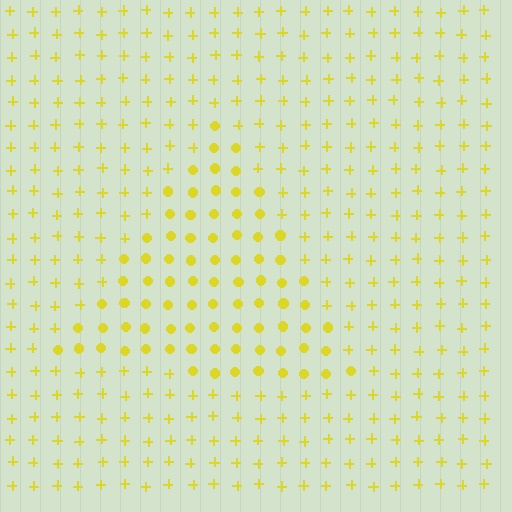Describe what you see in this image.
The image is filled with small yellow elements arranged in a uniform grid. A triangle-shaped region contains circles, while the surrounding area contains plus signs. The boundary is defined purely by the change in element shape.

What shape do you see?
I see a triangle.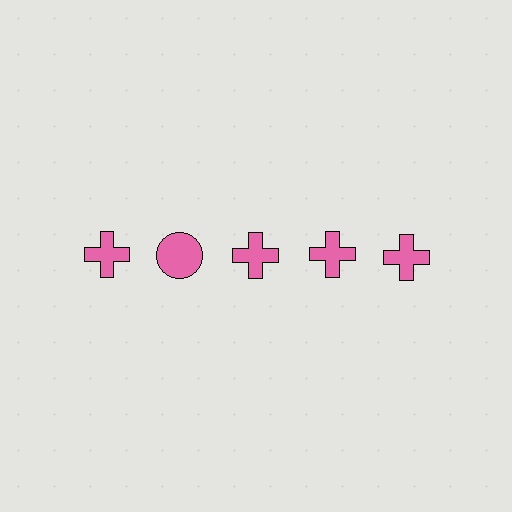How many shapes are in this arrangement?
There are 5 shapes arranged in a grid pattern.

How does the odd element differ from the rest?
It has a different shape: circle instead of cross.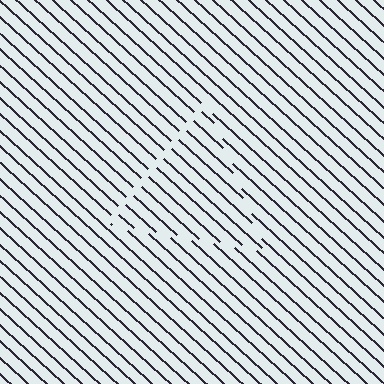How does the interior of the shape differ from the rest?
The interior of the shape contains the same grating, shifted by half a period — the contour is defined by the phase discontinuity where line-ends from the inner and outer gratings abut.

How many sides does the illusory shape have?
3 sides — the line-ends trace a triangle.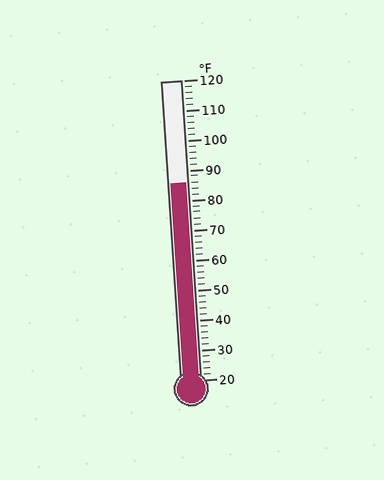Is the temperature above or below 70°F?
The temperature is above 70°F.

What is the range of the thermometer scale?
The thermometer scale ranges from 20°F to 120°F.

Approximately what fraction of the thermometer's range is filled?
The thermometer is filled to approximately 65% of its range.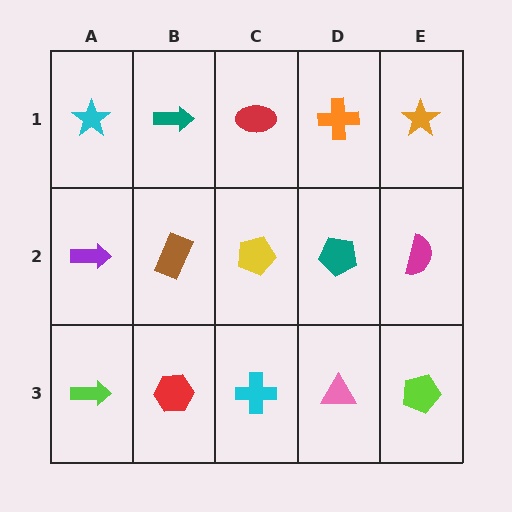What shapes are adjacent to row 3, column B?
A brown rectangle (row 2, column B), a lime arrow (row 3, column A), a cyan cross (row 3, column C).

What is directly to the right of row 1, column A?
A teal arrow.